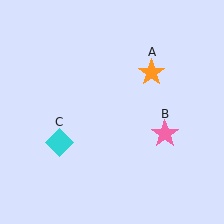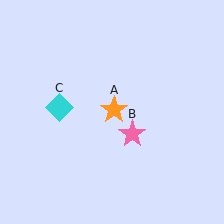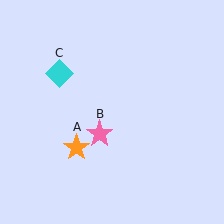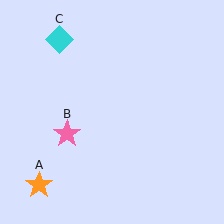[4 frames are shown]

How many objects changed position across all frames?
3 objects changed position: orange star (object A), pink star (object B), cyan diamond (object C).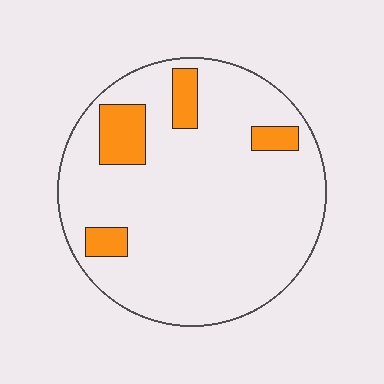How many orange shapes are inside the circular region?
4.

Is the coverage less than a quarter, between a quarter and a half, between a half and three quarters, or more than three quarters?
Less than a quarter.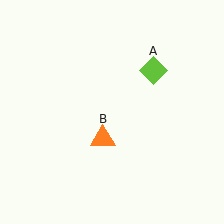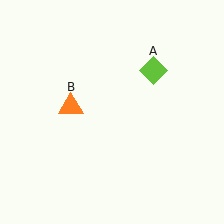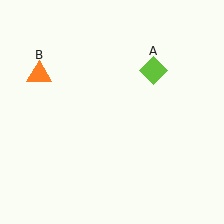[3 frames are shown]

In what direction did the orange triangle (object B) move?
The orange triangle (object B) moved up and to the left.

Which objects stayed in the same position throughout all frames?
Lime diamond (object A) remained stationary.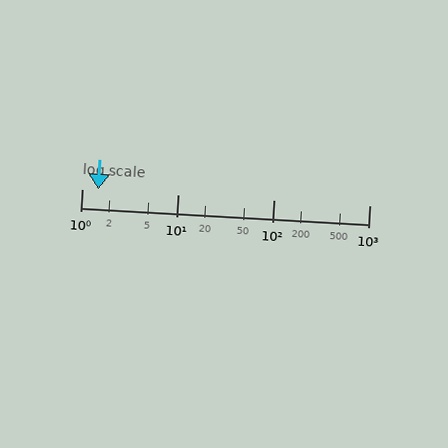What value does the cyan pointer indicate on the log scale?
The pointer indicates approximately 1.5.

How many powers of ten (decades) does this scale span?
The scale spans 3 decades, from 1 to 1000.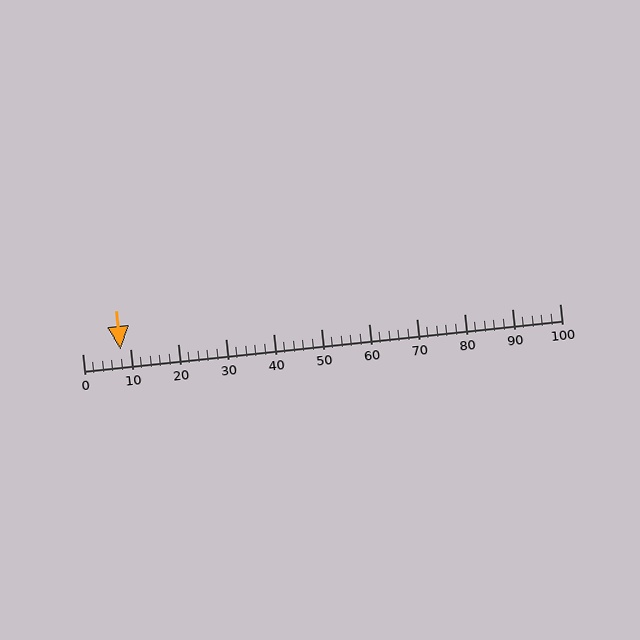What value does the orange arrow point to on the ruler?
The orange arrow points to approximately 8.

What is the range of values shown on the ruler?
The ruler shows values from 0 to 100.